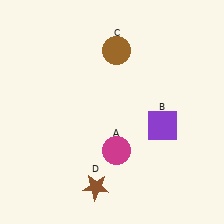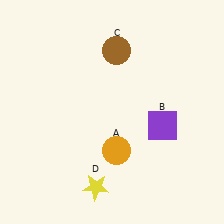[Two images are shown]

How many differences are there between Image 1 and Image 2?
There are 2 differences between the two images.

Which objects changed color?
A changed from magenta to orange. D changed from brown to yellow.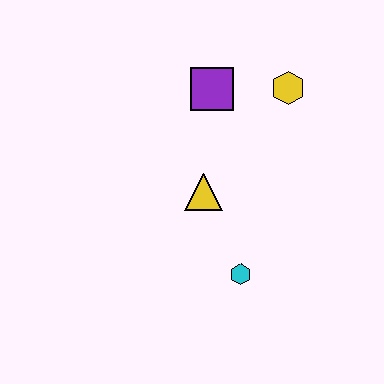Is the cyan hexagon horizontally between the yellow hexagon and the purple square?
Yes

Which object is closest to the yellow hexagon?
The purple square is closest to the yellow hexagon.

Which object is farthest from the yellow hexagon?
The cyan hexagon is farthest from the yellow hexagon.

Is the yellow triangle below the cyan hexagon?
No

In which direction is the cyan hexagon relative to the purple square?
The cyan hexagon is below the purple square.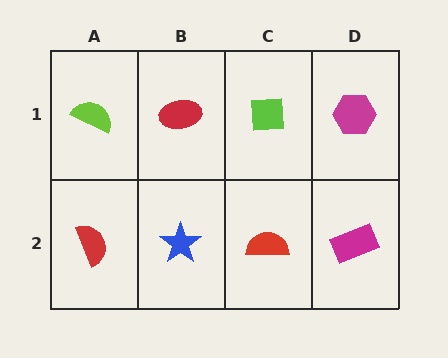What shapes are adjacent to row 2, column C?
A lime square (row 1, column C), a blue star (row 2, column B), a magenta rectangle (row 2, column D).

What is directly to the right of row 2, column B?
A red semicircle.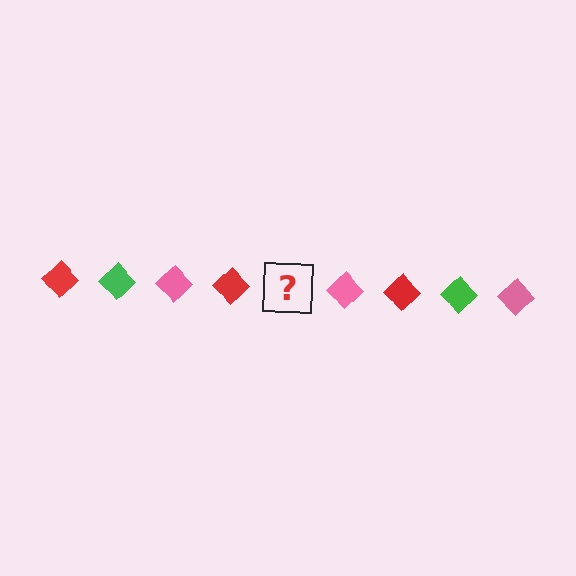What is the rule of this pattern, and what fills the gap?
The rule is that the pattern cycles through red, green, pink diamonds. The gap should be filled with a green diamond.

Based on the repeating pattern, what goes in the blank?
The blank should be a green diamond.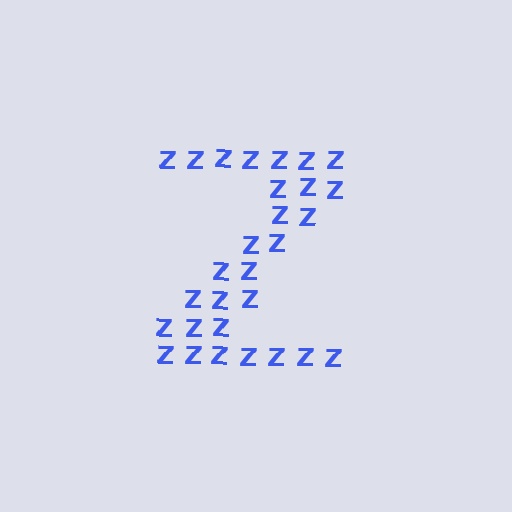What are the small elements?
The small elements are letter Z's.